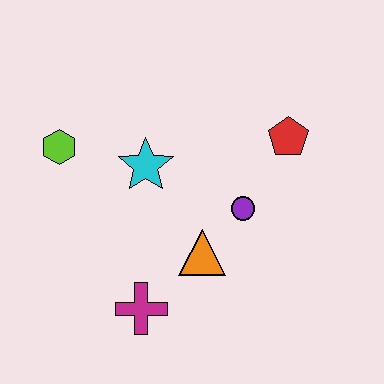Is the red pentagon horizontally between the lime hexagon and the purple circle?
No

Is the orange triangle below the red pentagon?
Yes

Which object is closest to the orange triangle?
The purple circle is closest to the orange triangle.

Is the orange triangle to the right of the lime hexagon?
Yes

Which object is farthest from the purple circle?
The lime hexagon is farthest from the purple circle.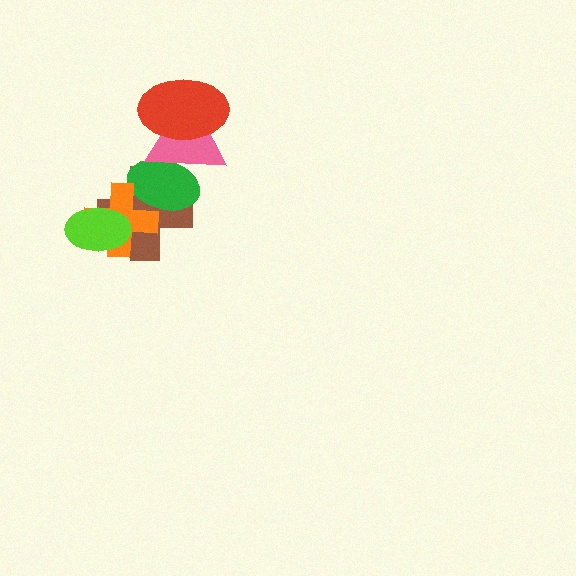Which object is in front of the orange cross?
The lime ellipse is in front of the orange cross.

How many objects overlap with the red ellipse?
1 object overlaps with the red ellipse.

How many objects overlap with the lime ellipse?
2 objects overlap with the lime ellipse.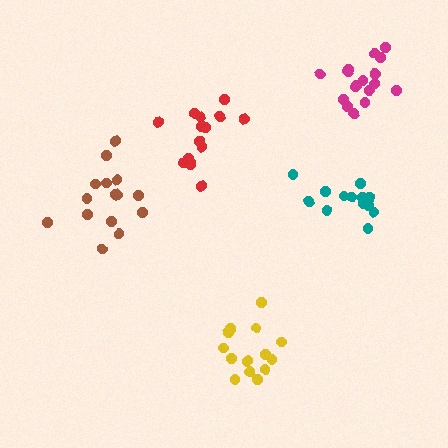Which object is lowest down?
The yellow cluster is bottommost.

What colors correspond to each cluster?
The clusters are colored: brown, magenta, red, yellow, teal.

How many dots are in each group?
Group 1: 15 dots, Group 2: 18 dots, Group 3: 15 dots, Group 4: 14 dots, Group 5: 13 dots (75 total).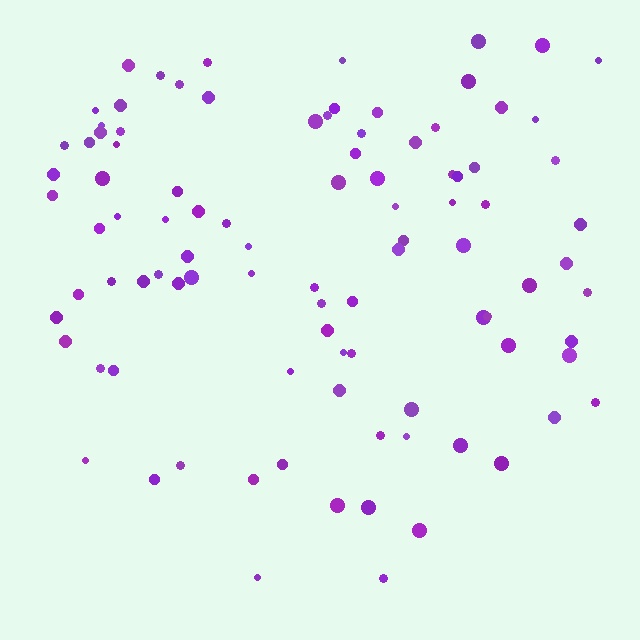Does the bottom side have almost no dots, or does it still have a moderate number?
Still a moderate number, just noticeably fewer than the top.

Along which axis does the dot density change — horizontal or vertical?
Vertical.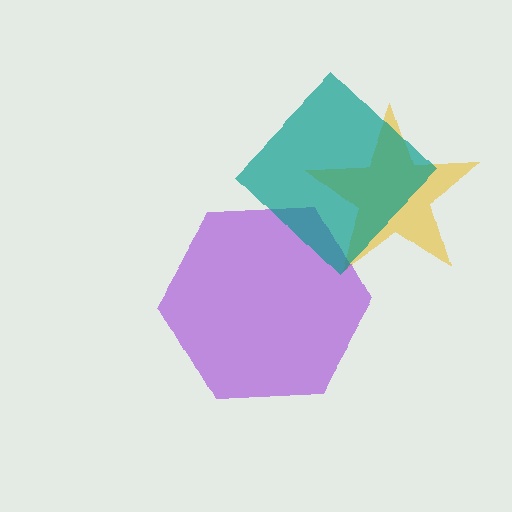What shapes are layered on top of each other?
The layered shapes are: a yellow star, a purple hexagon, a teal diamond.